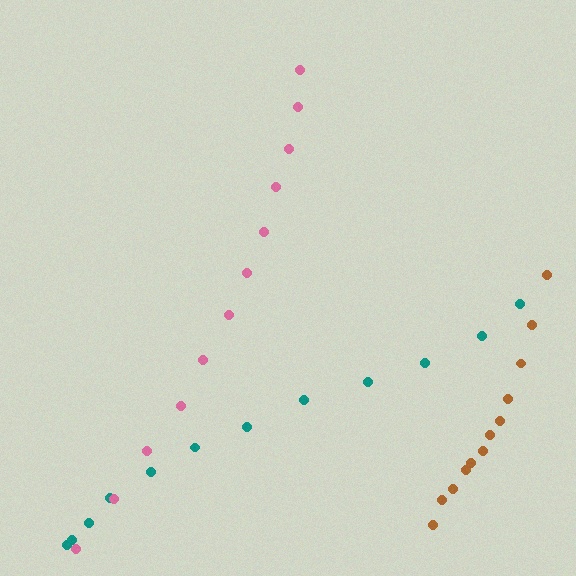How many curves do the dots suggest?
There are 3 distinct paths.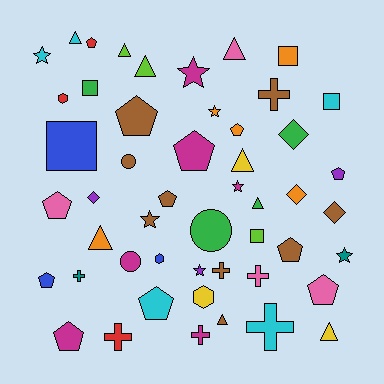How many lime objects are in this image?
There are 3 lime objects.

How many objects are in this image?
There are 50 objects.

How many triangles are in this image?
There are 9 triangles.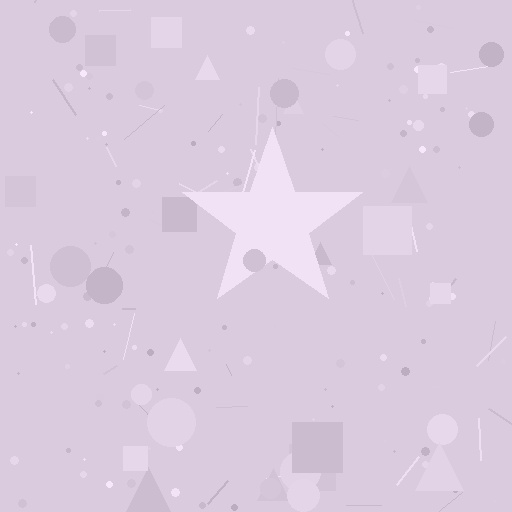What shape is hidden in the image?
A star is hidden in the image.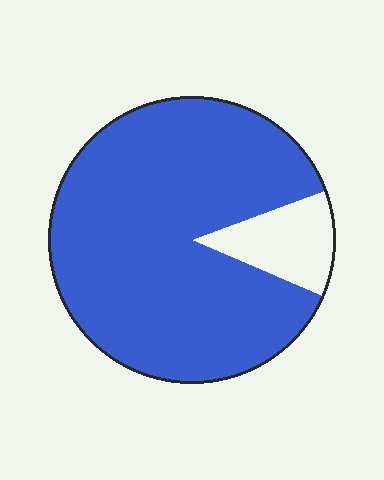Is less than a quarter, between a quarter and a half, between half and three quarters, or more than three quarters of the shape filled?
More than three quarters.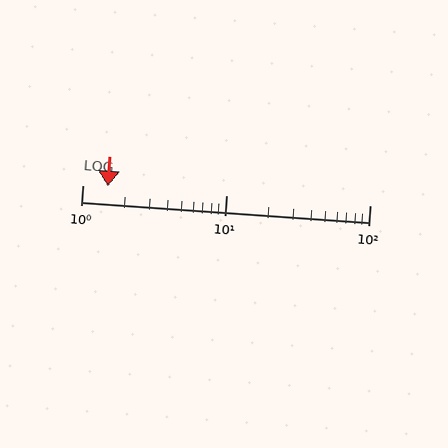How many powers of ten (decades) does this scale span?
The scale spans 2 decades, from 1 to 100.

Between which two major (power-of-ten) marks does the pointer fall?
The pointer is between 1 and 10.